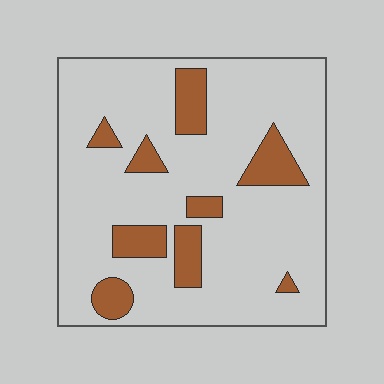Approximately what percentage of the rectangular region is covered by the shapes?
Approximately 15%.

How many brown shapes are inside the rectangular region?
9.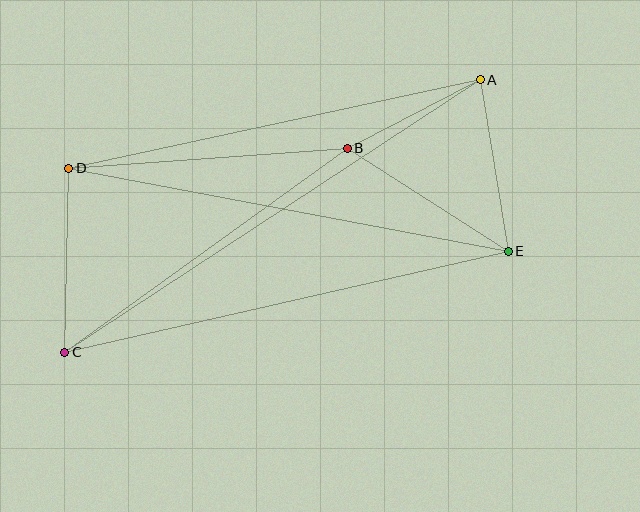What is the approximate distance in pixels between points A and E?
The distance between A and E is approximately 174 pixels.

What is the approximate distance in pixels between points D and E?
The distance between D and E is approximately 447 pixels.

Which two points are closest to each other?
Points A and B are closest to each other.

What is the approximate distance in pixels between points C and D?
The distance between C and D is approximately 184 pixels.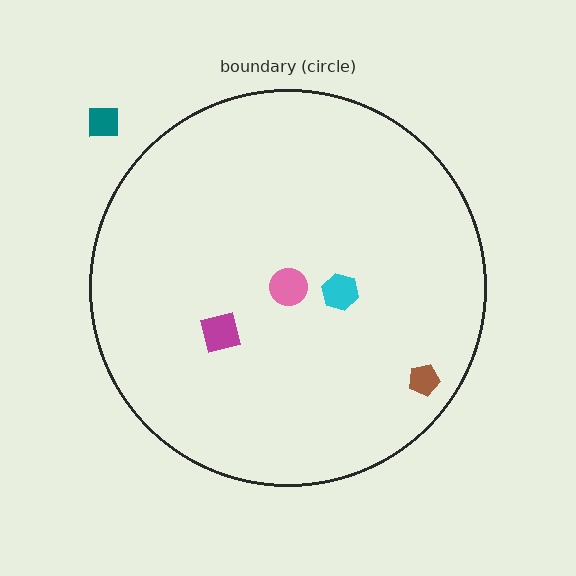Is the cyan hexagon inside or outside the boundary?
Inside.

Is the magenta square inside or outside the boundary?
Inside.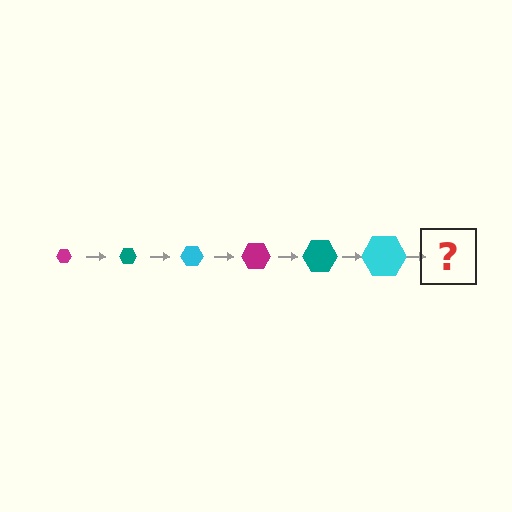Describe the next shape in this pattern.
It should be a magenta hexagon, larger than the previous one.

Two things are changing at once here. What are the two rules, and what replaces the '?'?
The two rules are that the hexagon grows larger each step and the color cycles through magenta, teal, and cyan. The '?' should be a magenta hexagon, larger than the previous one.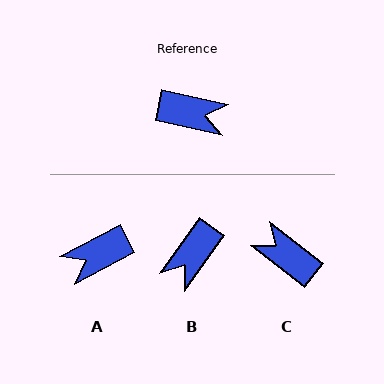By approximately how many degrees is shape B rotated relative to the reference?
Approximately 112 degrees clockwise.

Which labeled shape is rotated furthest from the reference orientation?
C, about 154 degrees away.